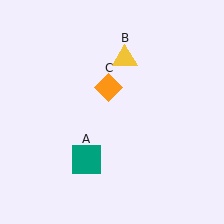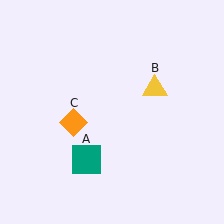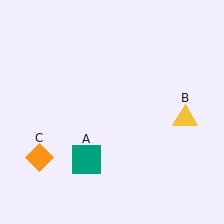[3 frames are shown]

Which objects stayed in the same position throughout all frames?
Teal square (object A) remained stationary.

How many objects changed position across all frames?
2 objects changed position: yellow triangle (object B), orange diamond (object C).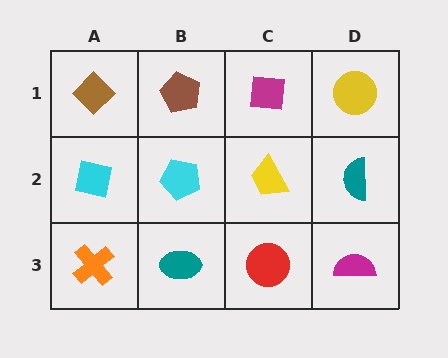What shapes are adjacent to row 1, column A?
A cyan square (row 2, column A), a brown pentagon (row 1, column B).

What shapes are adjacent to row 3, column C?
A yellow trapezoid (row 2, column C), a teal ellipse (row 3, column B), a magenta semicircle (row 3, column D).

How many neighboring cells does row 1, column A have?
2.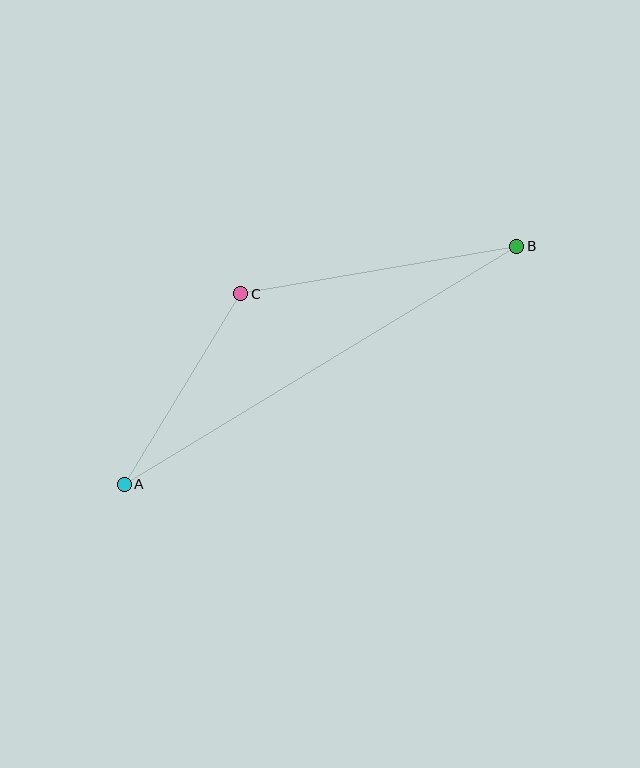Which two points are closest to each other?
Points A and C are closest to each other.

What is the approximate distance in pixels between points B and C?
The distance between B and C is approximately 280 pixels.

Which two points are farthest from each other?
Points A and B are farthest from each other.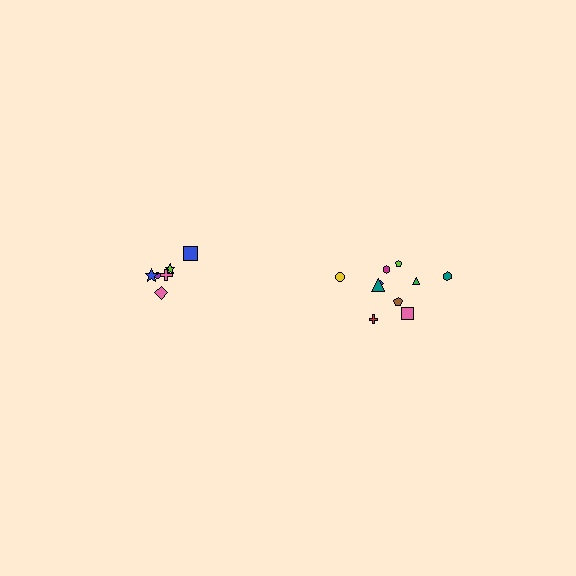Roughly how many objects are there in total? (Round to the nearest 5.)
Roughly 15 objects in total.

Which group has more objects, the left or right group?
The right group.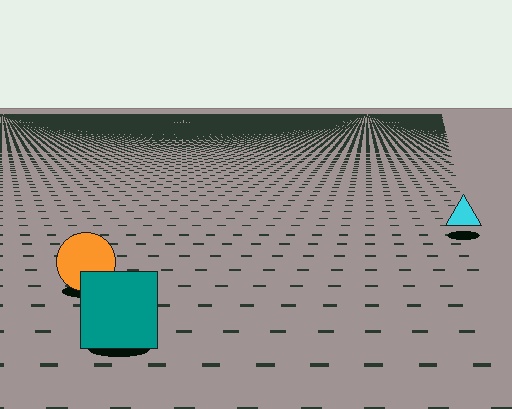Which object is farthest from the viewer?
The cyan triangle is farthest from the viewer. It appears smaller and the ground texture around it is denser.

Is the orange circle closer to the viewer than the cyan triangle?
Yes. The orange circle is closer — you can tell from the texture gradient: the ground texture is coarser near it.